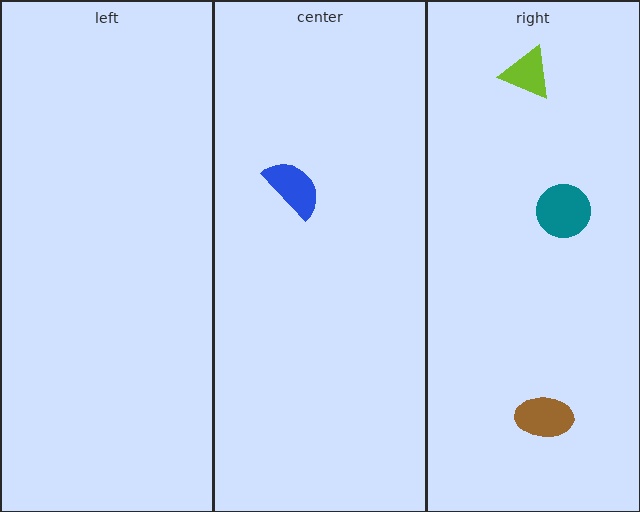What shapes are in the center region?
The blue semicircle.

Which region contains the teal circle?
The right region.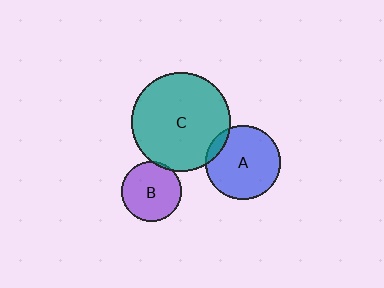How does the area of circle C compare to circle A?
Approximately 1.8 times.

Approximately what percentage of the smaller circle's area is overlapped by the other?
Approximately 10%.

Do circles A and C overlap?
Yes.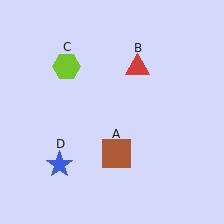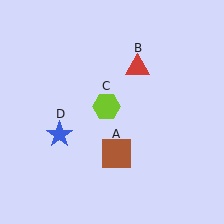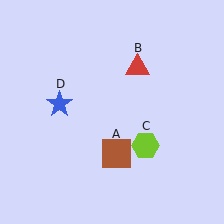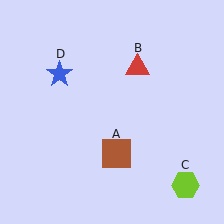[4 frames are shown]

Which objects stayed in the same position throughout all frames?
Brown square (object A) and red triangle (object B) remained stationary.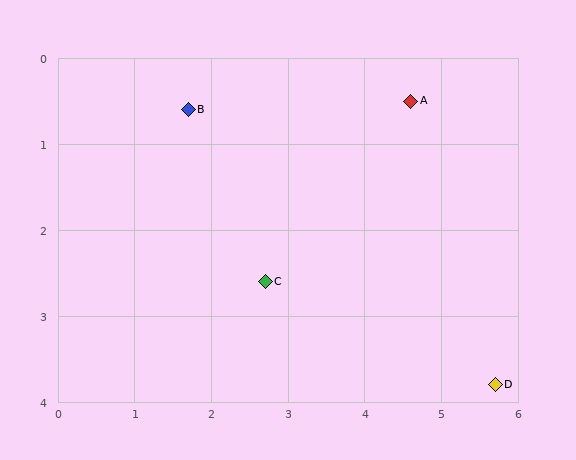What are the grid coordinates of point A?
Point A is at approximately (4.6, 0.5).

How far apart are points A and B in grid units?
Points A and B are about 2.9 grid units apart.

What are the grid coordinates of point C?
Point C is at approximately (2.7, 2.6).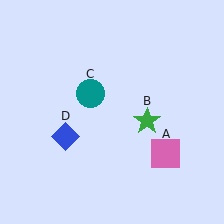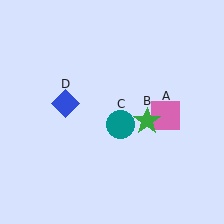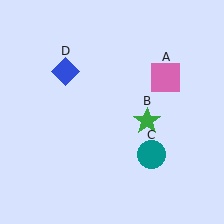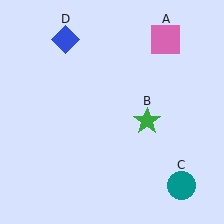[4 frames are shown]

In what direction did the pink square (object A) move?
The pink square (object A) moved up.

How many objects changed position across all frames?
3 objects changed position: pink square (object A), teal circle (object C), blue diamond (object D).